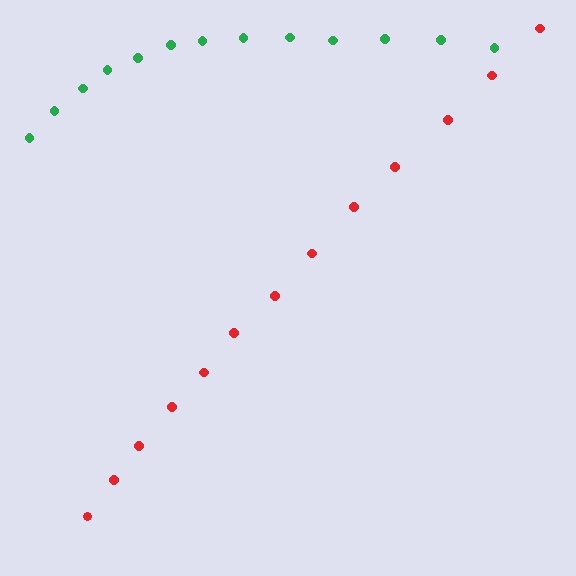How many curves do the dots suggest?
There are 2 distinct paths.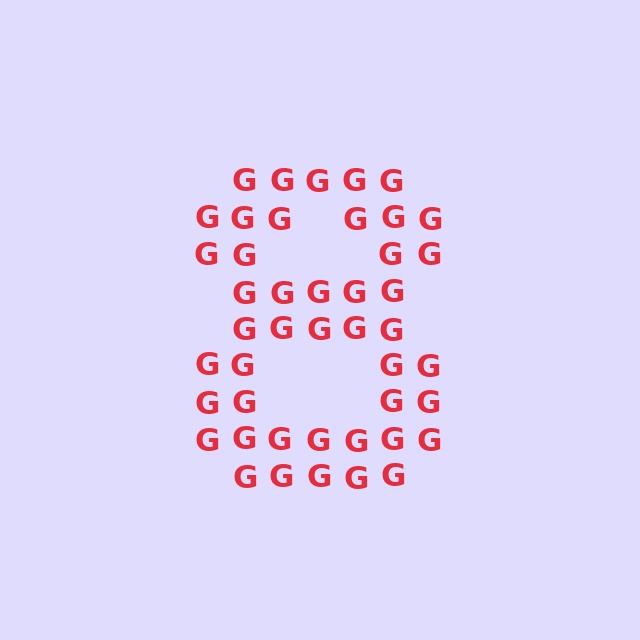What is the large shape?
The large shape is the digit 8.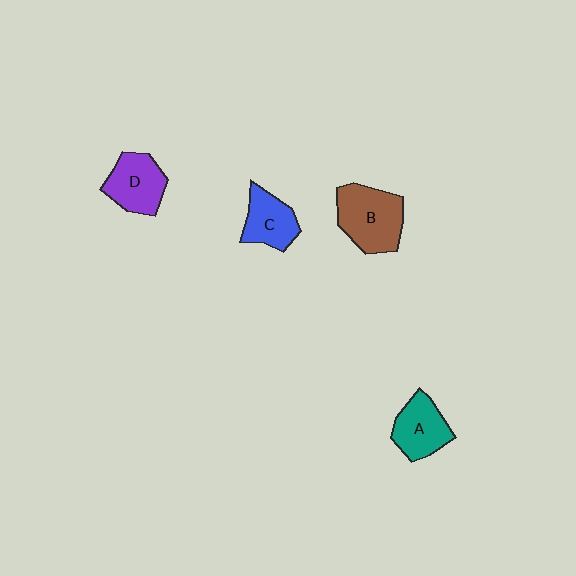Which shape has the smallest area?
Shape C (blue).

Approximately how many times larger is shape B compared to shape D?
Approximately 1.3 times.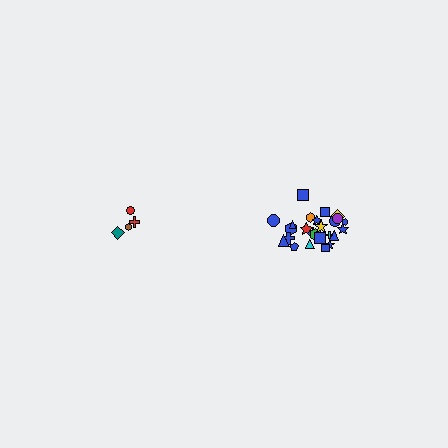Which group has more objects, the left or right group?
The right group.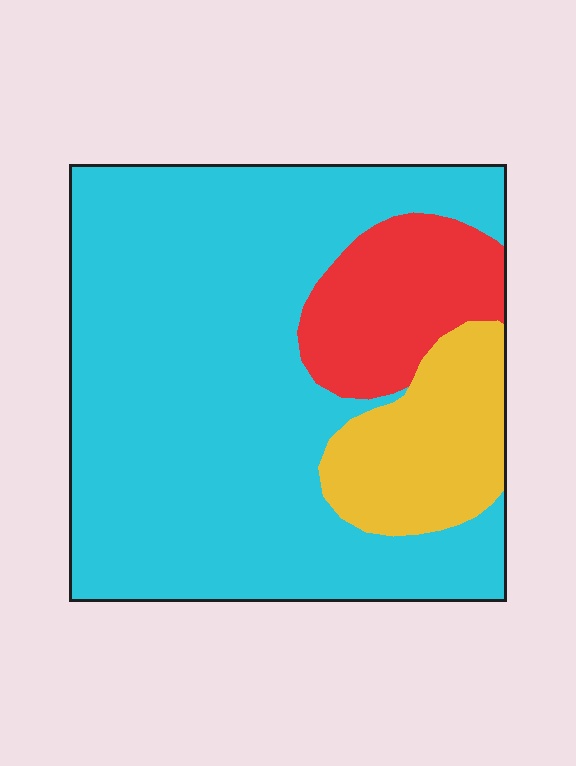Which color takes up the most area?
Cyan, at roughly 70%.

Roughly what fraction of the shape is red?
Red takes up less than a sixth of the shape.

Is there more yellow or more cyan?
Cyan.